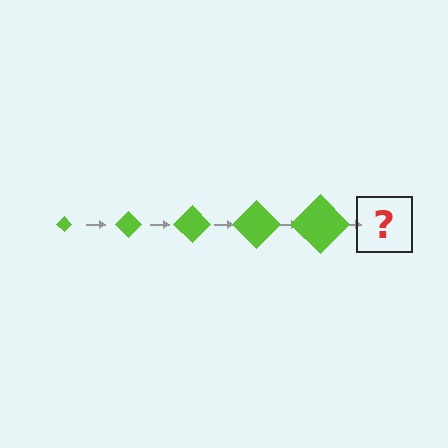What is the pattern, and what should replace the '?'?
The pattern is that the diamond gets progressively larger each step. The '?' should be a lime diamond, larger than the previous one.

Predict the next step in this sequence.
The next step is a lime diamond, larger than the previous one.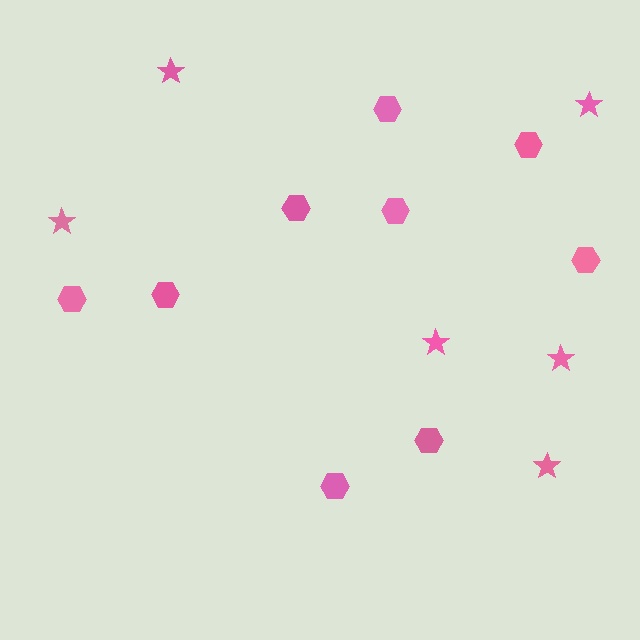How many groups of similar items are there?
There are 2 groups: one group of stars (6) and one group of hexagons (9).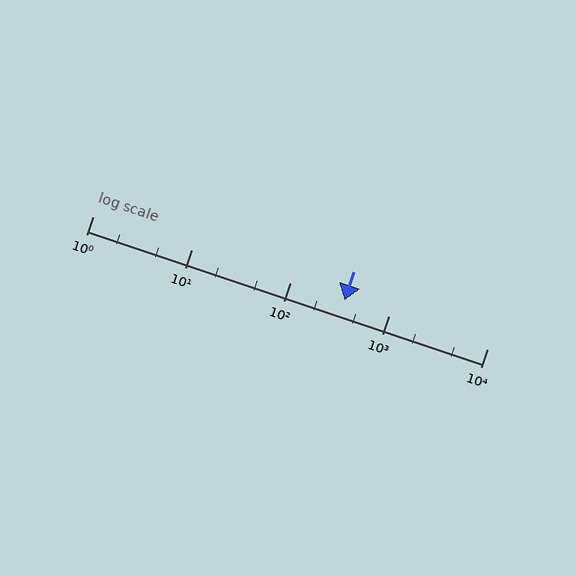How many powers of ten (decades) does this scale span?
The scale spans 4 decades, from 1 to 10000.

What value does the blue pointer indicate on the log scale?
The pointer indicates approximately 360.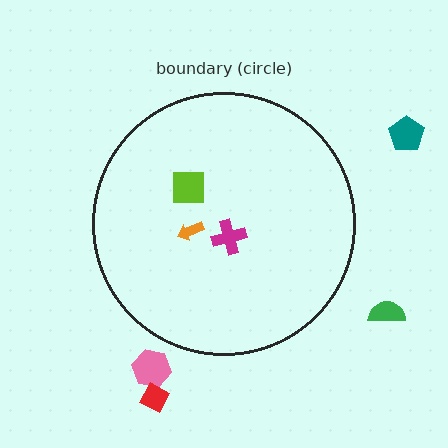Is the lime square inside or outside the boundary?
Inside.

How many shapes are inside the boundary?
3 inside, 4 outside.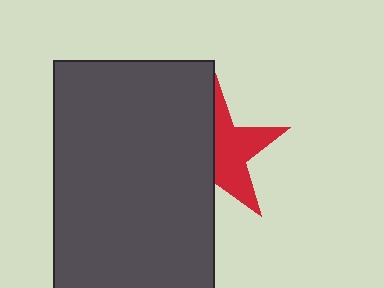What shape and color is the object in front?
The object in front is a dark gray rectangle.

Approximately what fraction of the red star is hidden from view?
Roughly 50% of the red star is hidden behind the dark gray rectangle.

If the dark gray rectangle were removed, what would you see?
You would see the complete red star.